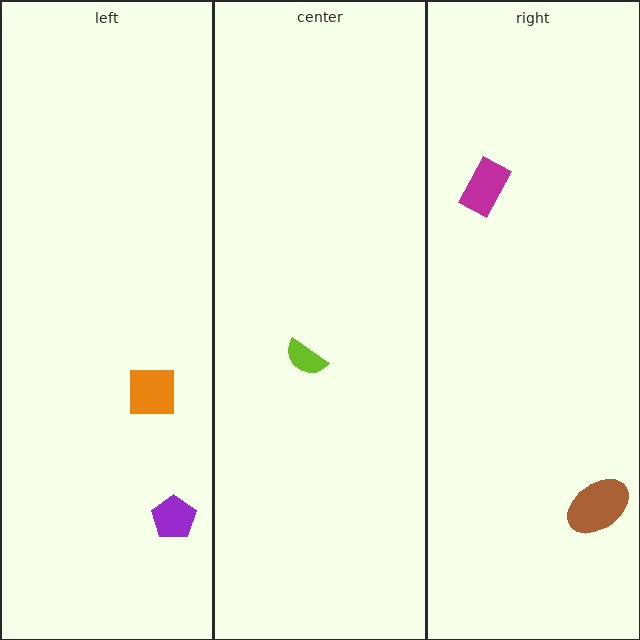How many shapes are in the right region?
2.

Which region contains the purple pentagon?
The left region.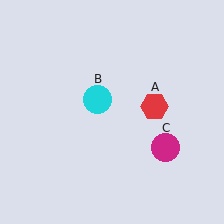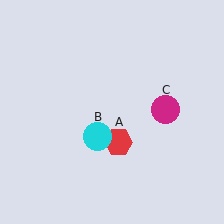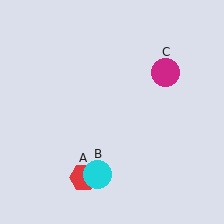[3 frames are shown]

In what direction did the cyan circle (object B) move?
The cyan circle (object B) moved down.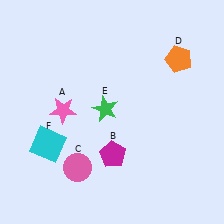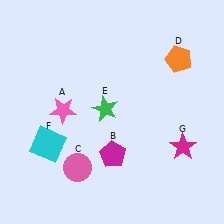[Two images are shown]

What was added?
A magenta star (G) was added in Image 2.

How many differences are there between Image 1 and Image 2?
There is 1 difference between the two images.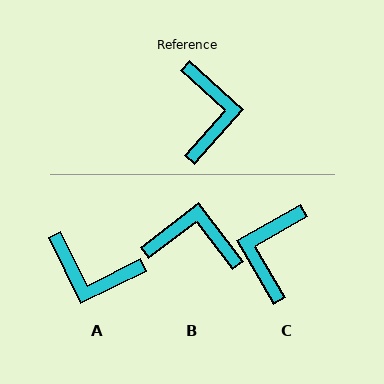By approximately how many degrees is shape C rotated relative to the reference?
Approximately 162 degrees counter-clockwise.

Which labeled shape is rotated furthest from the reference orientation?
C, about 162 degrees away.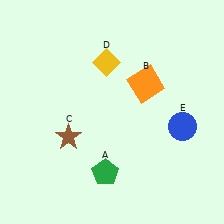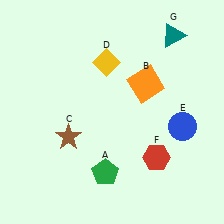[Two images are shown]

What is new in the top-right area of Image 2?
A teal triangle (G) was added in the top-right area of Image 2.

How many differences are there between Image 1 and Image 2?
There are 2 differences between the two images.